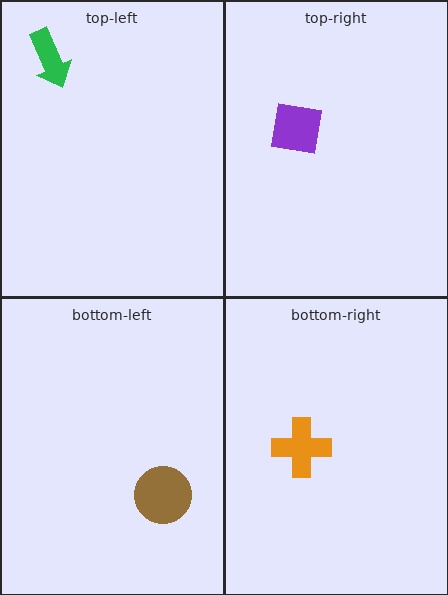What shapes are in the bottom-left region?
The brown circle.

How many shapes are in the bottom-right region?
1.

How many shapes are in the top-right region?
1.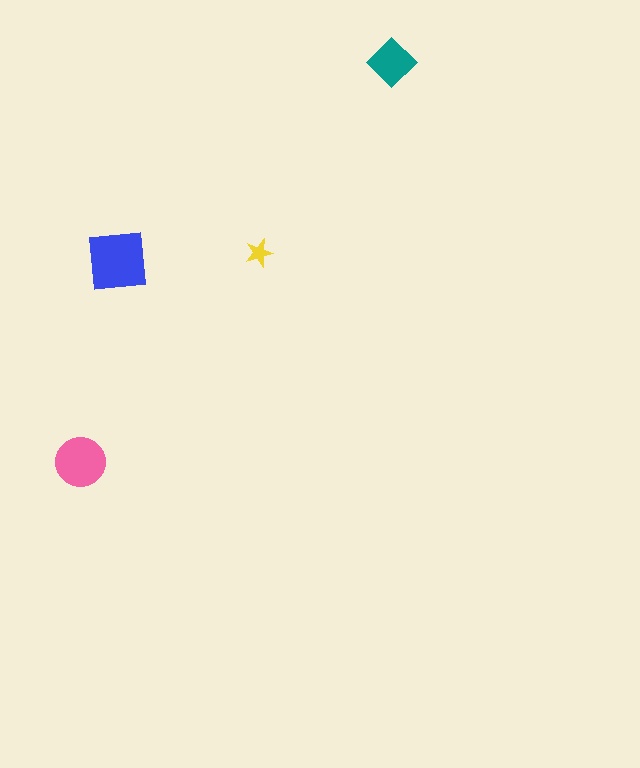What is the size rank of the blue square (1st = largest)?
1st.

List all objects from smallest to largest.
The yellow star, the teal diamond, the pink circle, the blue square.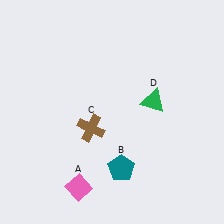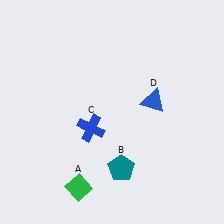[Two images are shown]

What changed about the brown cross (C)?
In Image 1, C is brown. In Image 2, it changed to blue.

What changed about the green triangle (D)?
In Image 1, D is green. In Image 2, it changed to blue.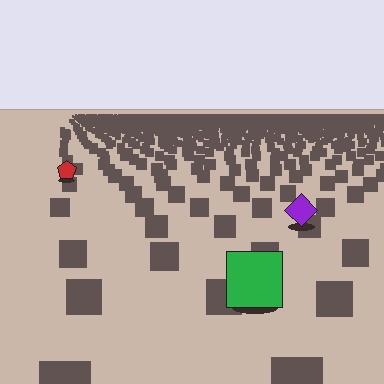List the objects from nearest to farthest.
From nearest to farthest: the green square, the purple diamond, the red pentagon.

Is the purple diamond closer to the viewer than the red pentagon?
Yes. The purple diamond is closer — you can tell from the texture gradient: the ground texture is coarser near it.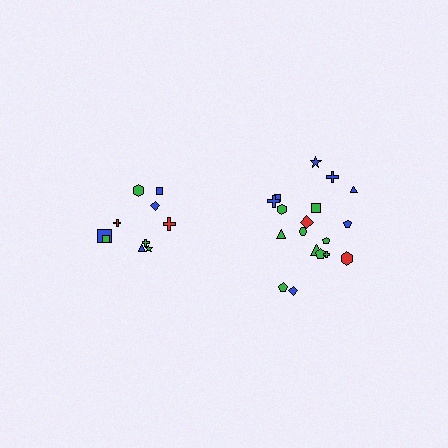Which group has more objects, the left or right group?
The right group.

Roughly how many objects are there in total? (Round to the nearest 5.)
Roughly 30 objects in total.